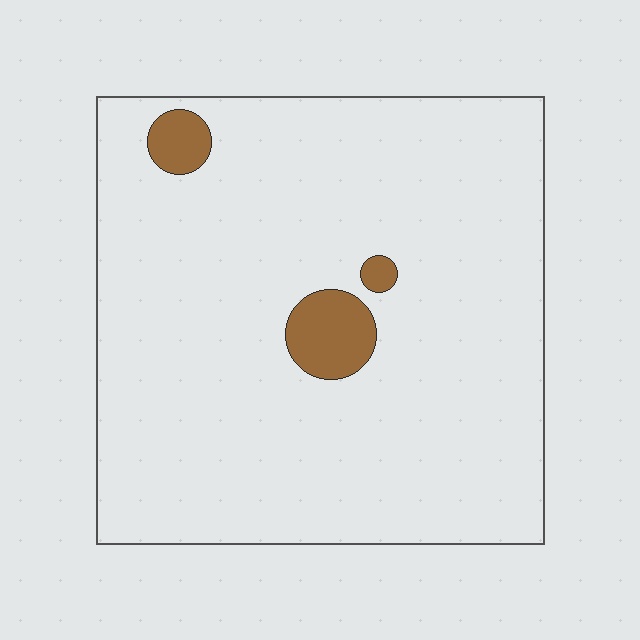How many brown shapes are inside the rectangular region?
3.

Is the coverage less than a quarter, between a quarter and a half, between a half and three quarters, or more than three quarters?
Less than a quarter.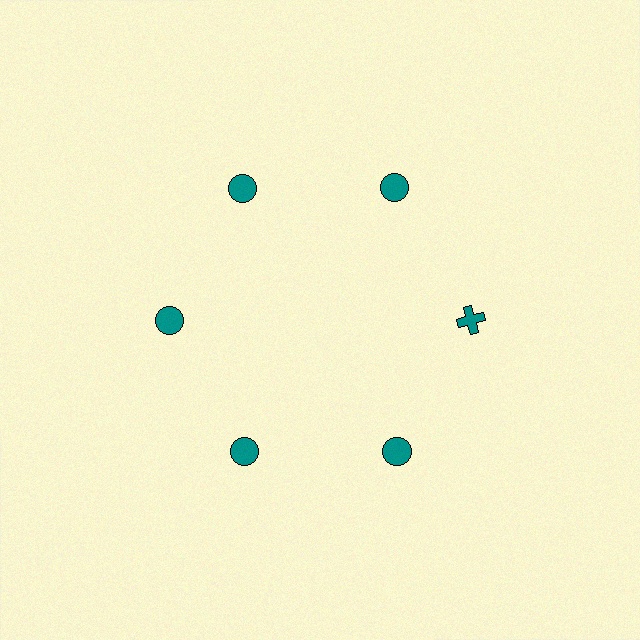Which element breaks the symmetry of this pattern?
The teal cross at roughly the 3 o'clock position breaks the symmetry. All other shapes are teal circles.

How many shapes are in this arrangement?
There are 6 shapes arranged in a ring pattern.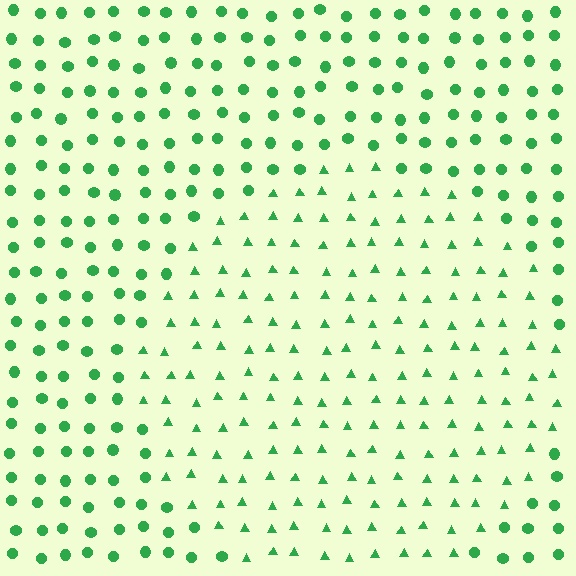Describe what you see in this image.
The image is filled with small green elements arranged in a uniform grid. A circle-shaped region contains triangles, while the surrounding area contains circles. The boundary is defined purely by the change in element shape.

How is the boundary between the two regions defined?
The boundary is defined by a change in element shape: triangles inside vs. circles outside. All elements share the same color and spacing.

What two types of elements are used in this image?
The image uses triangles inside the circle region and circles outside it.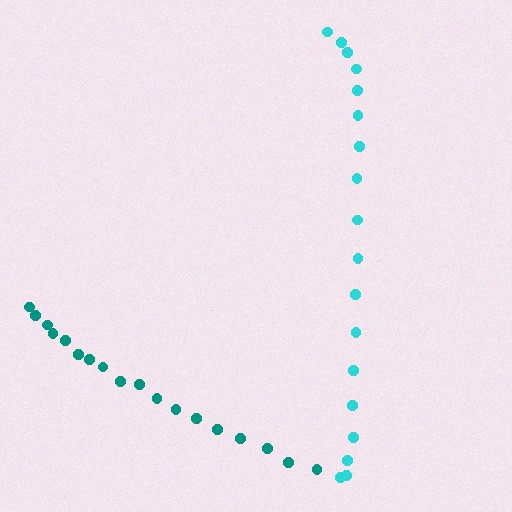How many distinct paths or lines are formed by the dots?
There are 2 distinct paths.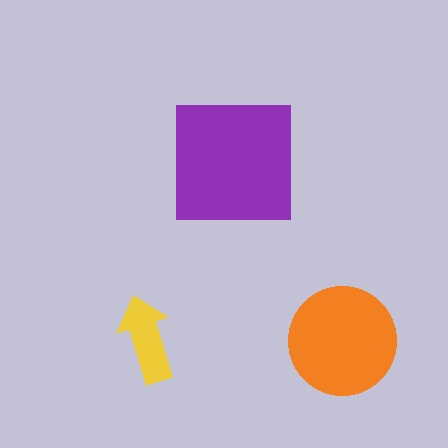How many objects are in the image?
There are 3 objects in the image.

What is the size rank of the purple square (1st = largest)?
1st.